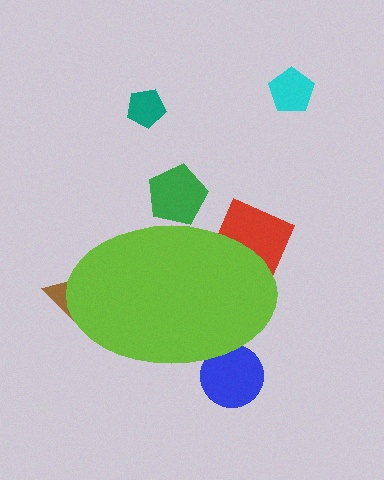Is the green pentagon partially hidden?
Yes, the green pentagon is partially hidden behind the lime ellipse.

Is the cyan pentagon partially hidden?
No, the cyan pentagon is fully visible.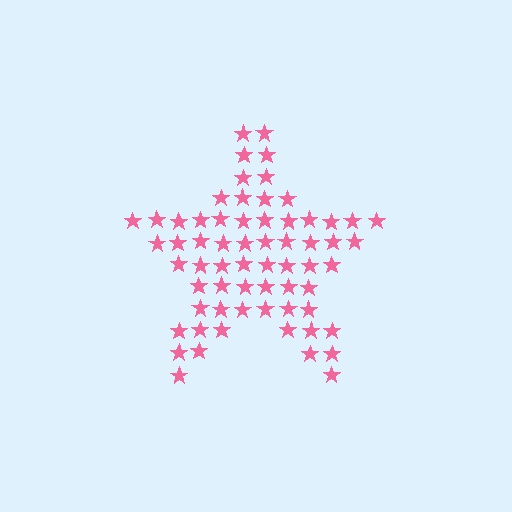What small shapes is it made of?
It is made of small stars.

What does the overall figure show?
The overall figure shows a star.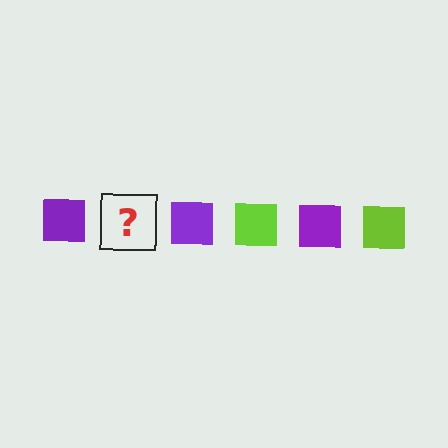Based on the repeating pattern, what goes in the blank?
The blank should be a lime square.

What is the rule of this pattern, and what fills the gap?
The rule is that the pattern cycles through purple, lime squares. The gap should be filled with a lime square.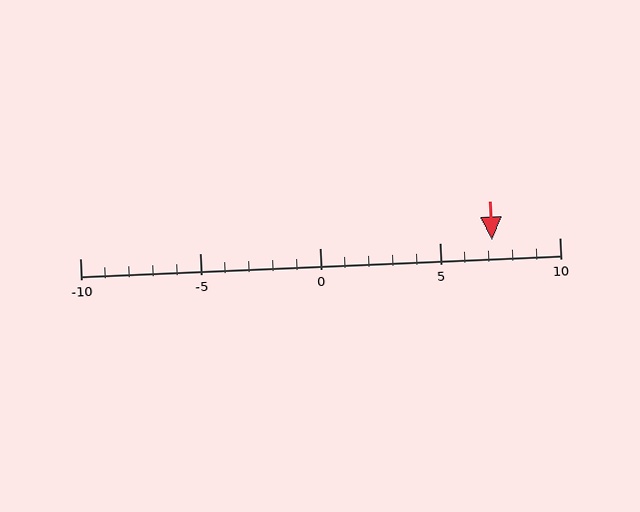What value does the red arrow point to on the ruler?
The red arrow points to approximately 7.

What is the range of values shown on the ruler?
The ruler shows values from -10 to 10.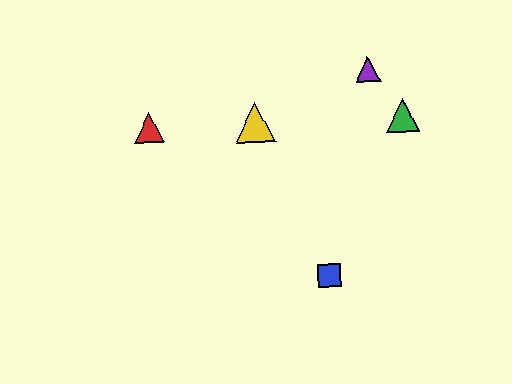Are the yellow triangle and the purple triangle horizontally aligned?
No, the yellow triangle is at y≈122 and the purple triangle is at y≈70.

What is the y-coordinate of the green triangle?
The green triangle is at y≈115.